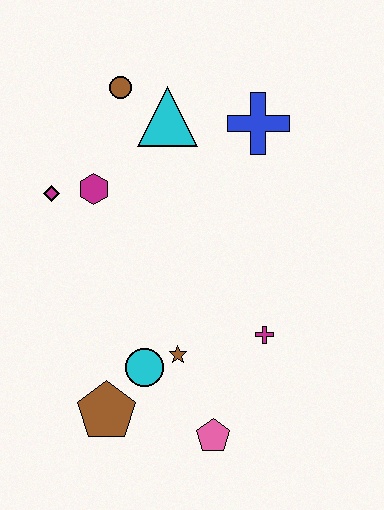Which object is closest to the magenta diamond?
The magenta hexagon is closest to the magenta diamond.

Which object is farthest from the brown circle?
The pink pentagon is farthest from the brown circle.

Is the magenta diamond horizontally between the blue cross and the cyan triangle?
No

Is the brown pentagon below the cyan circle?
Yes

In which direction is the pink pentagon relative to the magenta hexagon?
The pink pentagon is below the magenta hexagon.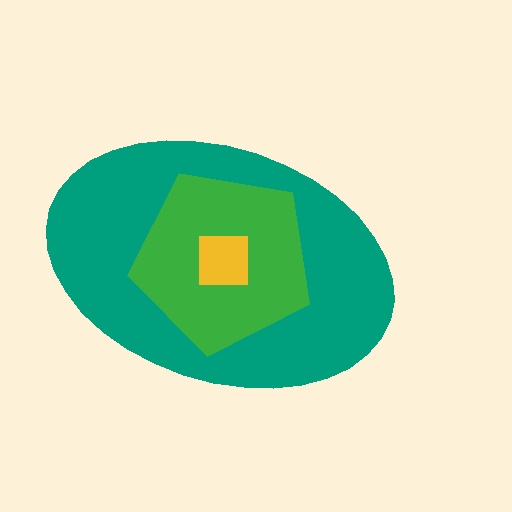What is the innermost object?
The yellow square.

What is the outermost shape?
The teal ellipse.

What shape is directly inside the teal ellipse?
The green pentagon.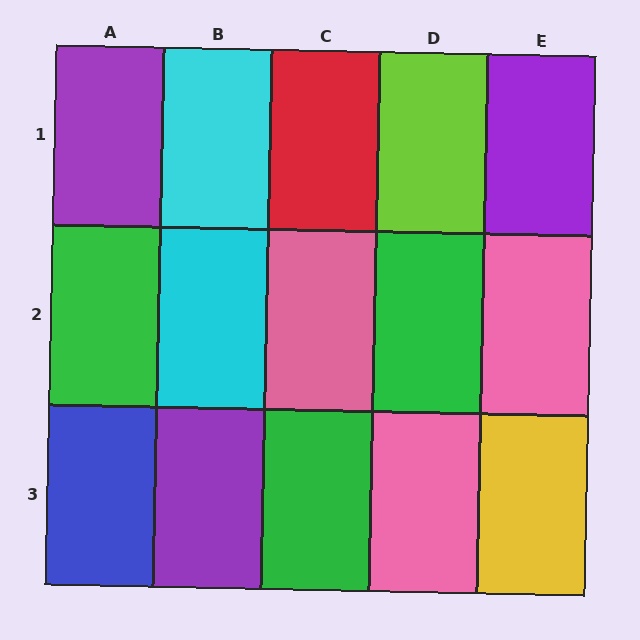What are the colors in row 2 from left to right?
Green, cyan, pink, green, pink.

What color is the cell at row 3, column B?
Purple.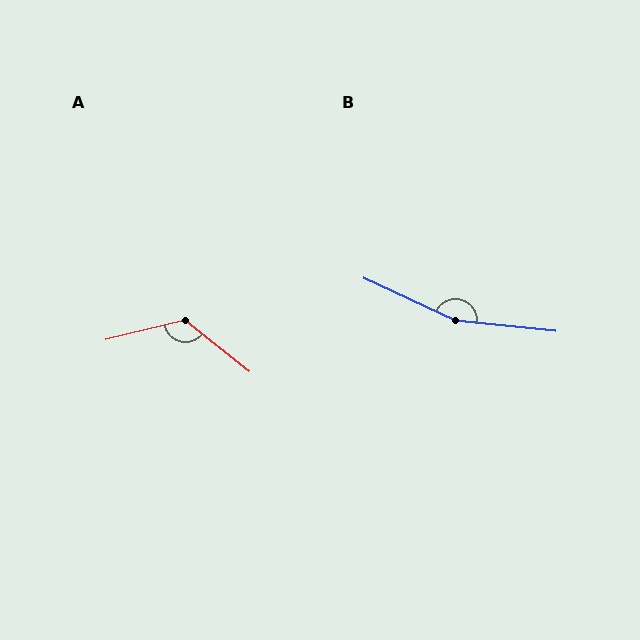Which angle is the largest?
B, at approximately 161 degrees.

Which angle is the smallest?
A, at approximately 128 degrees.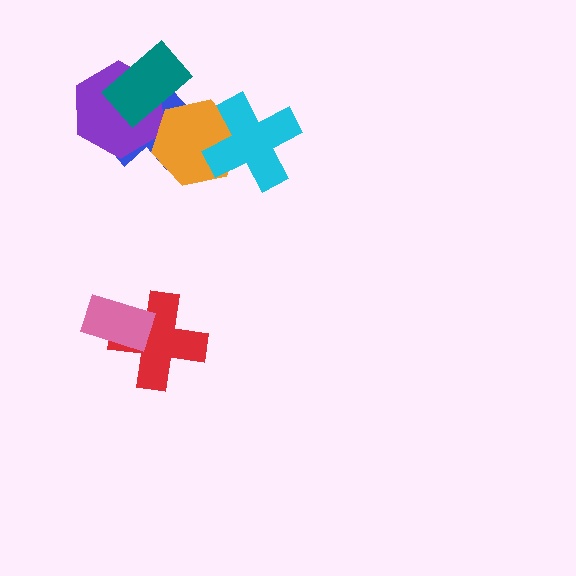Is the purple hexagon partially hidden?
Yes, it is partially covered by another shape.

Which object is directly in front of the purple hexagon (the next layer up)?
The orange hexagon is directly in front of the purple hexagon.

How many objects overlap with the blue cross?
3 objects overlap with the blue cross.